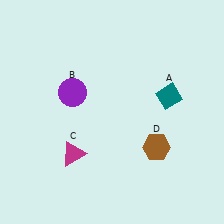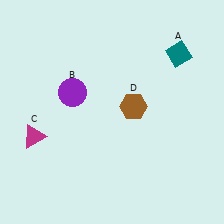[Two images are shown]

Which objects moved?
The objects that moved are: the teal diamond (A), the magenta triangle (C), the brown hexagon (D).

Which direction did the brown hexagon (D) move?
The brown hexagon (D) moved up.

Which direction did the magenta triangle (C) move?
The magenta triangle (C) moved left.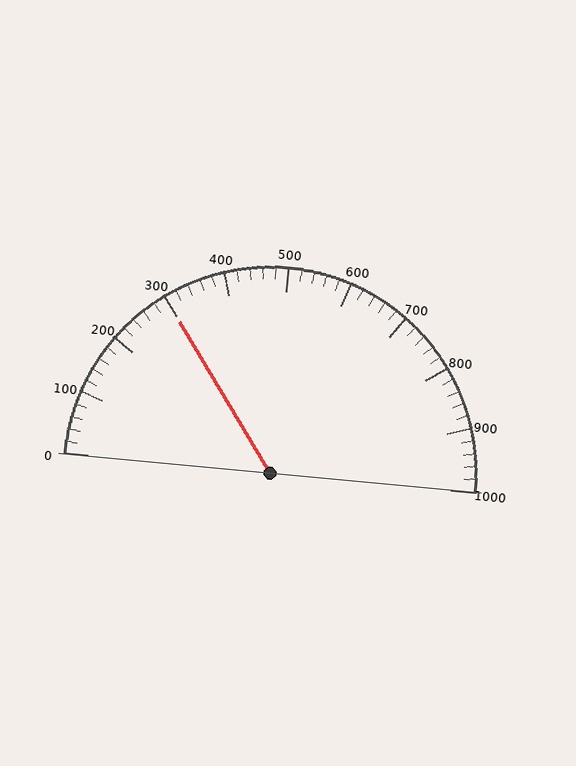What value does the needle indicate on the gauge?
The needle indicates approximately 300.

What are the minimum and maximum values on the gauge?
The gauge ranges from 0 to 1000.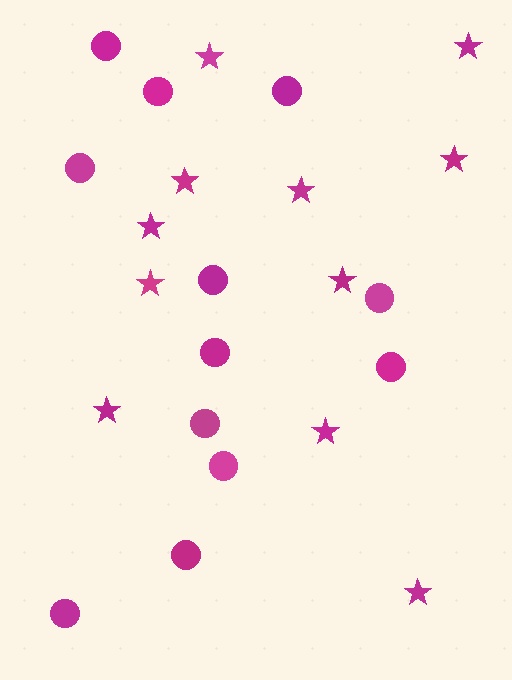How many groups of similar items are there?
There are 2 groups: one group of circles (12) and one group of stars (11).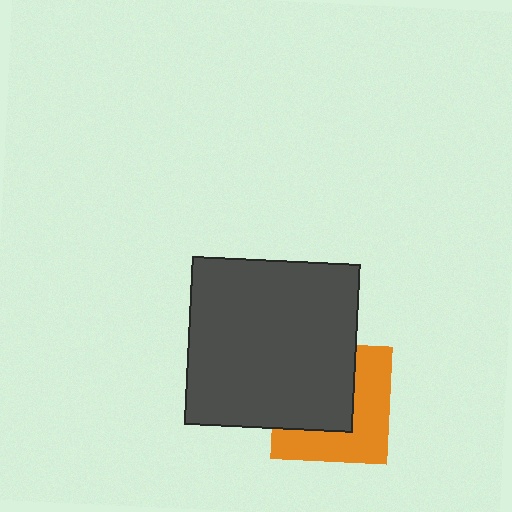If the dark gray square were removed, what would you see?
You would see the complete orange square.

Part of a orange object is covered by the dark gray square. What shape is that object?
It is a square.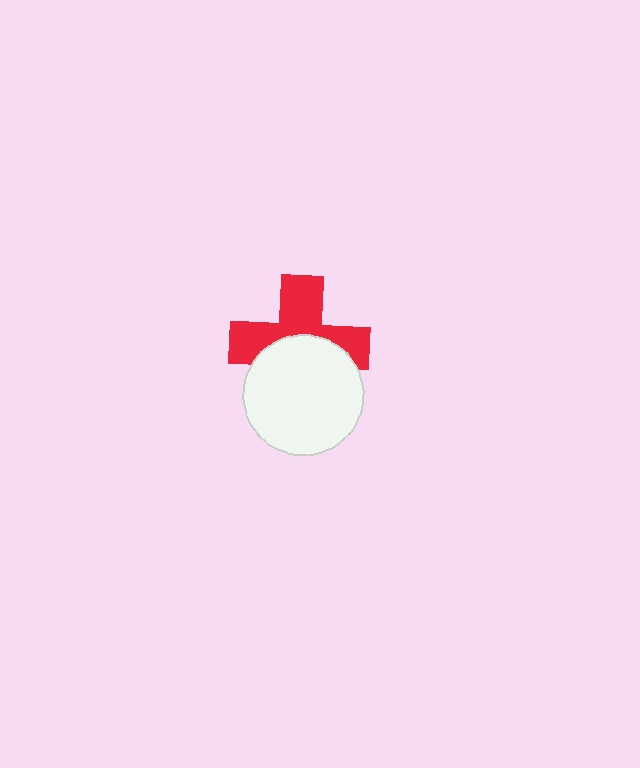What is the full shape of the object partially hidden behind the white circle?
The partially hidden object is a red cross.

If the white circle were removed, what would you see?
You would see the complete red cross.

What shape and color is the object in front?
The object in front is a white circle.